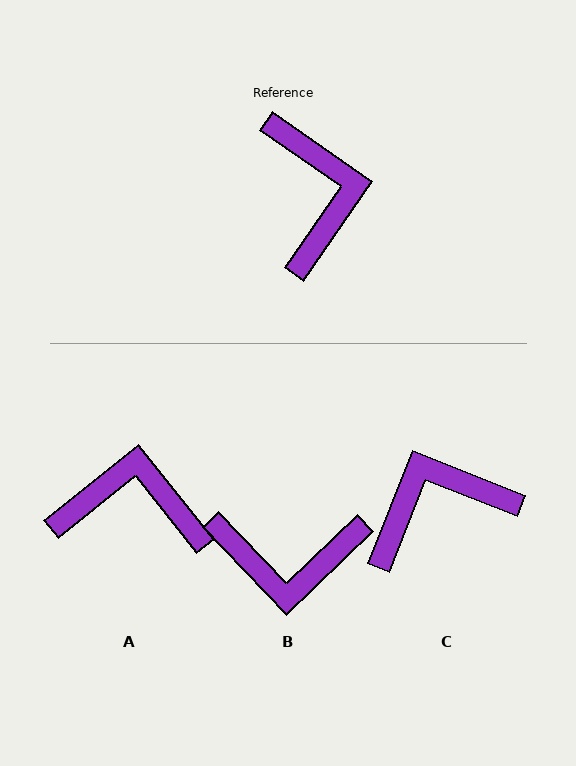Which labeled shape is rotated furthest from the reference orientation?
C, about 103 degrees away.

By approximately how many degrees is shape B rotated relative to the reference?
Approximately 101 degrees clockwise.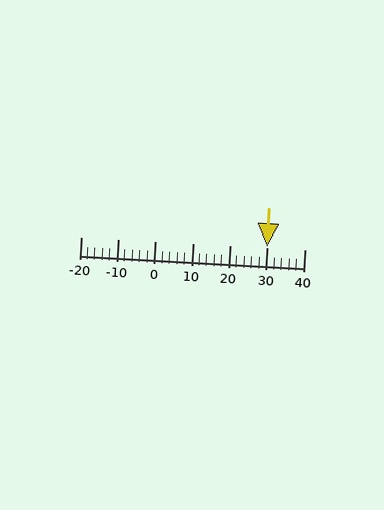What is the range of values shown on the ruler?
The ruler shows values from -20 to 40.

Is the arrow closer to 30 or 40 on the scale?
The arrow is closer to 30.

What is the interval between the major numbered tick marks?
The major tick marks are spaced 10 units apart.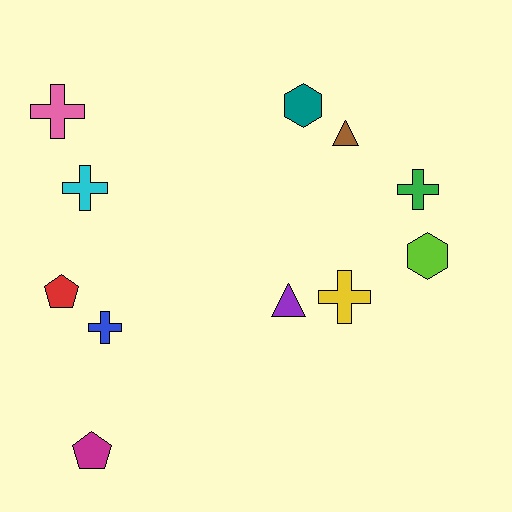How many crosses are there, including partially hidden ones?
There are 5 crosses.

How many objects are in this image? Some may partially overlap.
There are 11 objects.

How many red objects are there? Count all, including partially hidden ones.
There is 1 red object.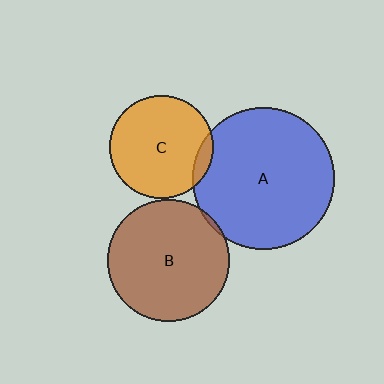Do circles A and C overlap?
Yes.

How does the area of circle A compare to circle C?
Approximately 1.9 times.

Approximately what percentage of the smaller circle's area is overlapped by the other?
Approximately 10%.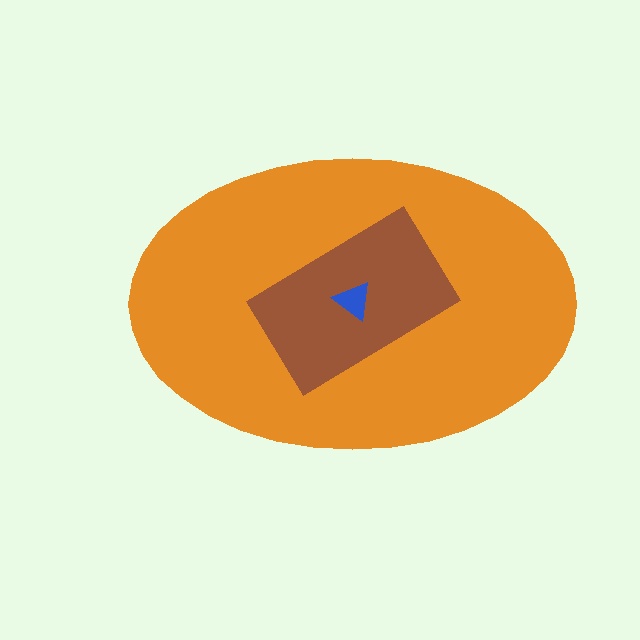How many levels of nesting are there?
3.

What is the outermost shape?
The orange ellipse.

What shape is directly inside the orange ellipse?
The brown rectangle.